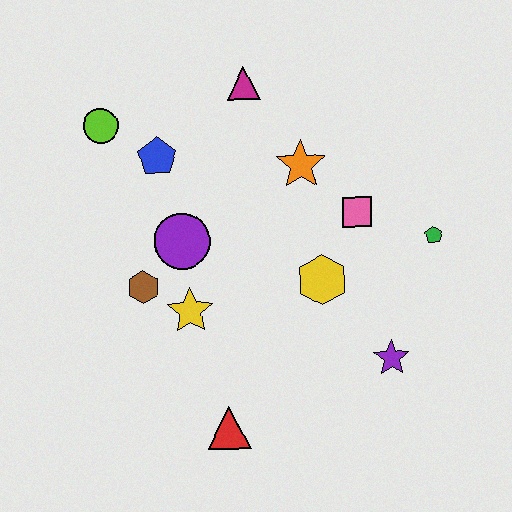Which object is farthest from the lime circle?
The purple star is farthest from the lime circle.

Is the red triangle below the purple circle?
Yes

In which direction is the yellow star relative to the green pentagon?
The yellow star is to the left of the green pentagon.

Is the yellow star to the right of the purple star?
No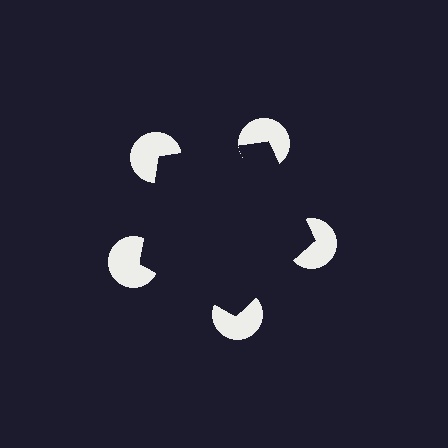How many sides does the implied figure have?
5 sides.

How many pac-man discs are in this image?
There are 5 — one at each vertex of the illusory pentagon.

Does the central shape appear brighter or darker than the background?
It typically appears slightly darker than the background, even though no actual brightness change is drawn.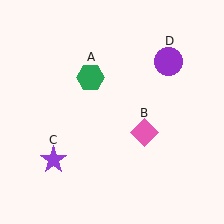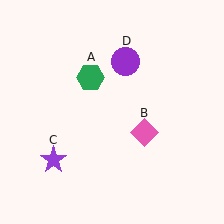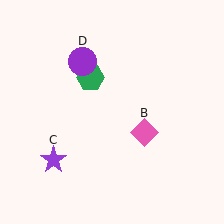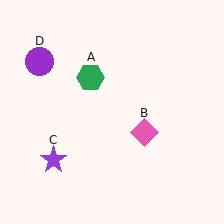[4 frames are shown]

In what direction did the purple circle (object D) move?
The purple circle (object D) moved left.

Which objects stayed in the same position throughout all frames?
Green hexagon (object A) and pink diamond (object B) and purple star (object C) remained stationary.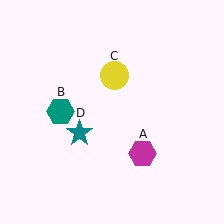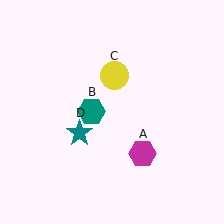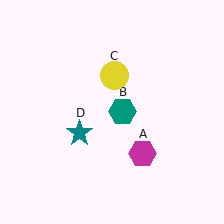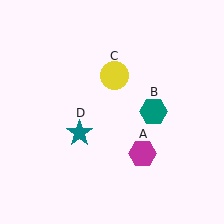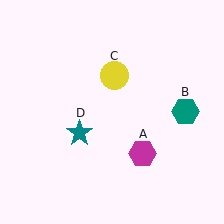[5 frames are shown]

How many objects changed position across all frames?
1 object changed position: teal hexagon (object B).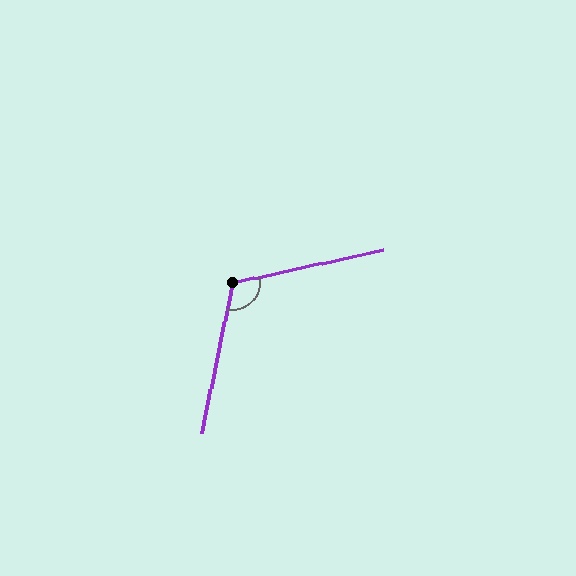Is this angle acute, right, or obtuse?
It is obtuse.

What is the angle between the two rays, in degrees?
Approximately 114 degrees.